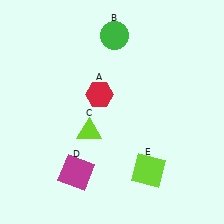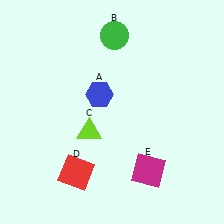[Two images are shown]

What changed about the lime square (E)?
In Image 1, E is lime. In Image 2, it changed to magenta.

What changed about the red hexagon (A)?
In Image 1, A is red. In Image 2, it changed to blue.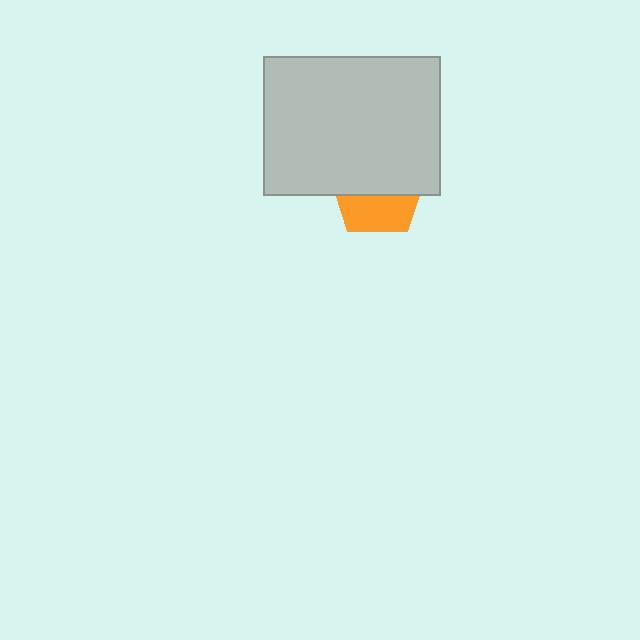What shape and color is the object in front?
The object in front is a light gray rectangle.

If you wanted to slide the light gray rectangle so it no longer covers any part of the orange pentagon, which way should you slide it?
Slide it up — that is the most direct way to separate the two shapes.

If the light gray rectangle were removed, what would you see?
You would see the complete orange pentagon.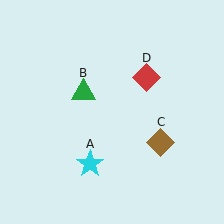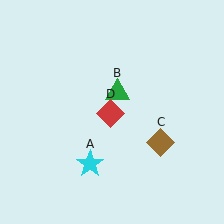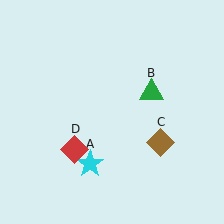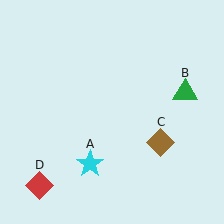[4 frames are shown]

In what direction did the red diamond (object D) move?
The red diamond (object D) moved down and to the left.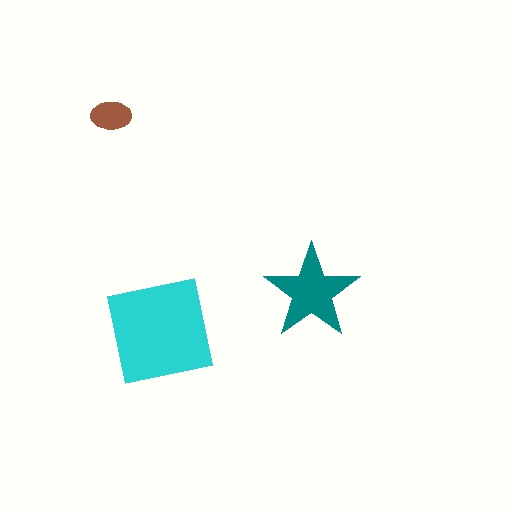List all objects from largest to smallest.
The cyan square, the teal star, the brown ellipse.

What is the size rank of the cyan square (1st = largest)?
1st.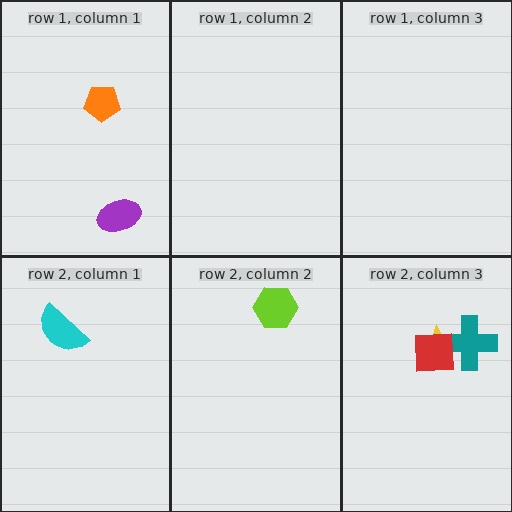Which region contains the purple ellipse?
The row 1, column 1 region.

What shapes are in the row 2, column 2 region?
The lime hexagon.